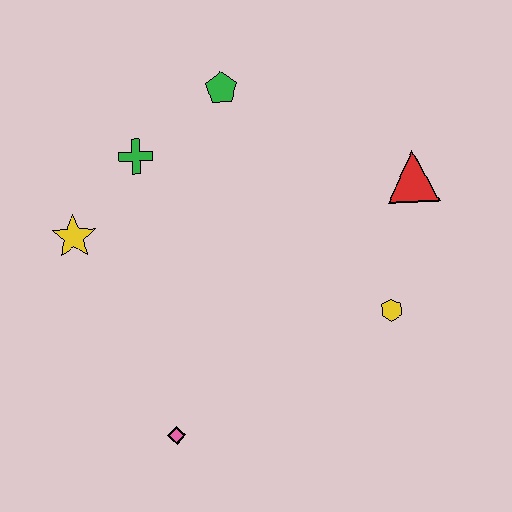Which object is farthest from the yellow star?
The red triangle is farthest from the yellow star.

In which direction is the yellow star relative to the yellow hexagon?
The yellow star is to the left of the yellow hexagon.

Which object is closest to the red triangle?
The yellow hexagon is closest to the red triangle.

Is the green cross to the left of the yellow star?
No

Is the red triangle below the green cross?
Yes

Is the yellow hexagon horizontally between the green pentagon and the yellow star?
No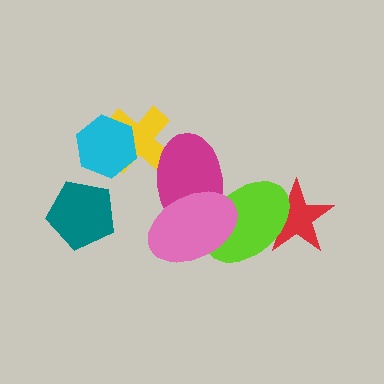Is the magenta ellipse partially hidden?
Yes, it is partially covered by another shape.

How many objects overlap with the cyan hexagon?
1 object overlaps with the cyan hexagon.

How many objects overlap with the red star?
1 object overlaps with the red star.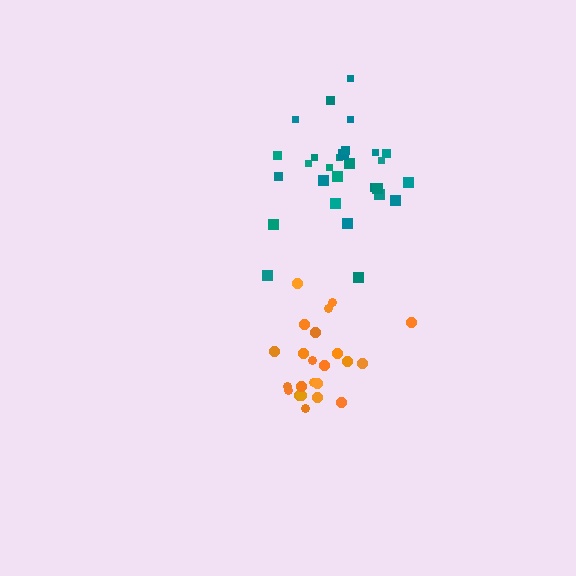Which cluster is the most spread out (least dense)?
Teal.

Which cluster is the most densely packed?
Orange.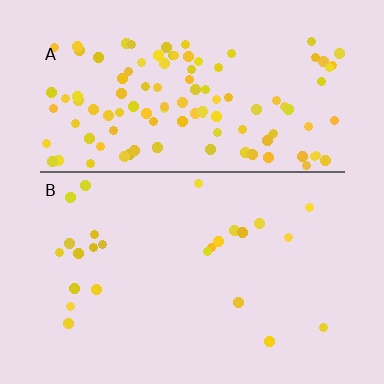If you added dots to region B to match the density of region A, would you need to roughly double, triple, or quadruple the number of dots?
Approximately quadruple.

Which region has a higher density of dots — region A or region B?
A (the top).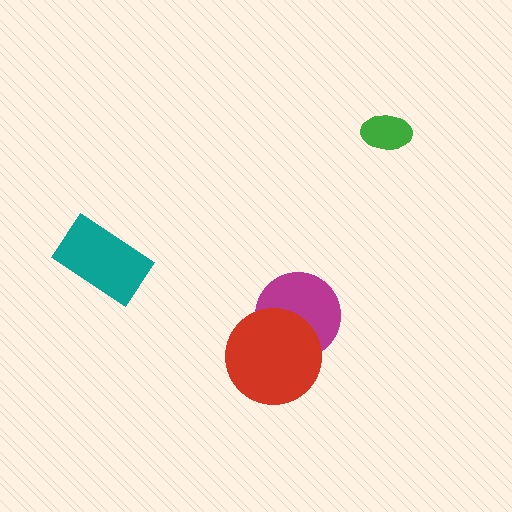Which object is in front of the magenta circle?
The red circle is in front of the magenta circle.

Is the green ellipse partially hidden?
No, no other shape covers it.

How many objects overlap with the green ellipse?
0 objects overlap with the green ellipse.